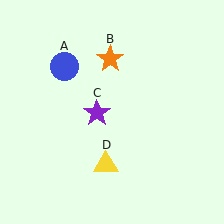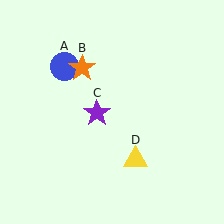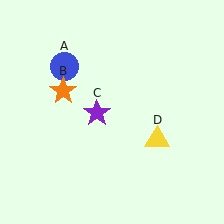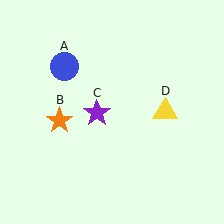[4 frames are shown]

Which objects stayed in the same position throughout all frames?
Blue circle (object A) and purple star (object C) remained stationary.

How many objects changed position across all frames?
2 objects changed position: orange star (object B), yellow triangle (object D).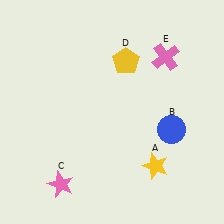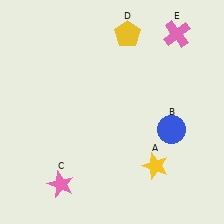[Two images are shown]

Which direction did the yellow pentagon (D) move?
The yellow pentagon (D) moved up.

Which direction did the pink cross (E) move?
The pink cross (E) moved up.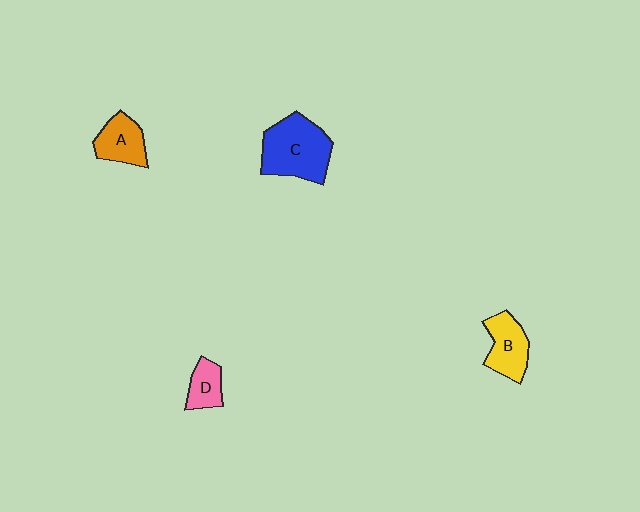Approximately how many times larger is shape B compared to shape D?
Approximately 1.5 times.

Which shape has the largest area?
Shape C (blue).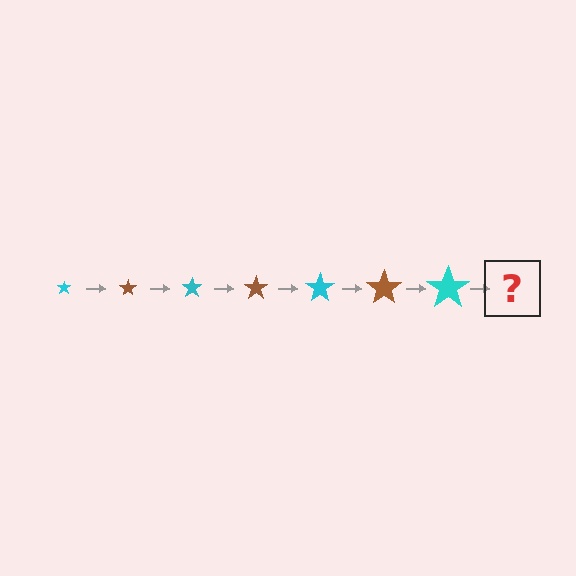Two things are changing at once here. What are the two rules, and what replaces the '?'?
The two rules are that the star grows larger each step and the color cycles through cyan and brown. The '?' should be a brown star, larger than the previous one.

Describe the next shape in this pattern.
It should be a brown star, larger than the previous one.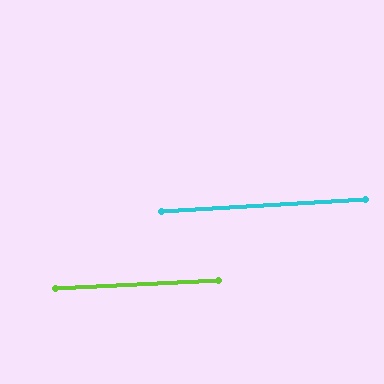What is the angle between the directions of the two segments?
Approximately 1 degree.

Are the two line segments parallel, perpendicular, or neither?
Parallel — their directions differ by only 0.6°.